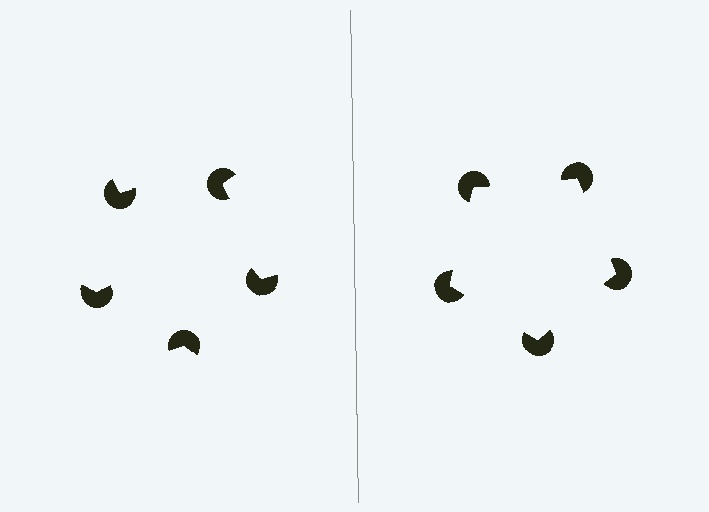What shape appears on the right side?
An illusory pentagon.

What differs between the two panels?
The pac-man discs are positioned identically on both sides; only the wedge orientations differ. On the right they align to a pentagon; on the left they are misaligned.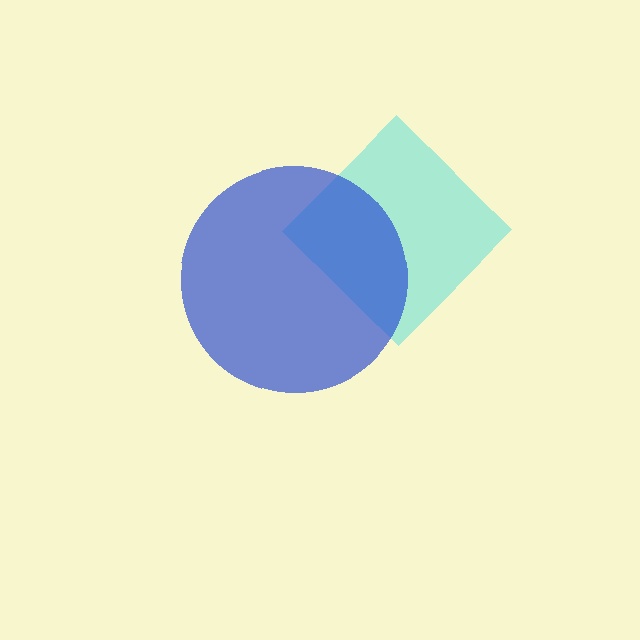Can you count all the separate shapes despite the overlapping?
Yes, there are 2 separate shapes.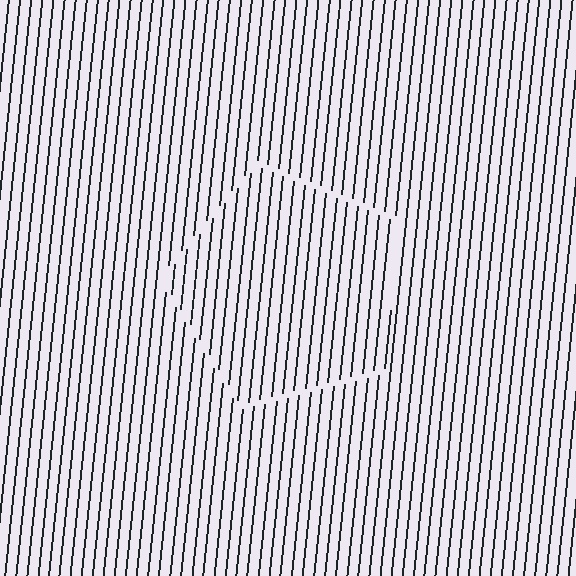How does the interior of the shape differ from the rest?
The interior of the shape contains the same grating, shifted by half a period — the contour is defined by the phase discontinuity where line-ends from the inner and outer gratings abut.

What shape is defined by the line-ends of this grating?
An illusory pentagon. The interior of the shape contains the same grating, shifted by half a period — the contour is defined by the phase discontinuity where line-ends from the inner and outer gratings abut.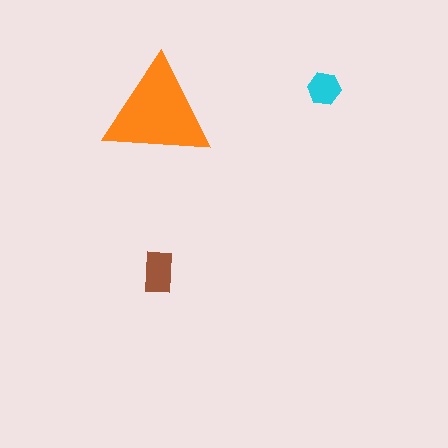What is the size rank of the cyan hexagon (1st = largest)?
3rd.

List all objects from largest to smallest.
The orange triangle, the brown rectangle, the cyan hexagon.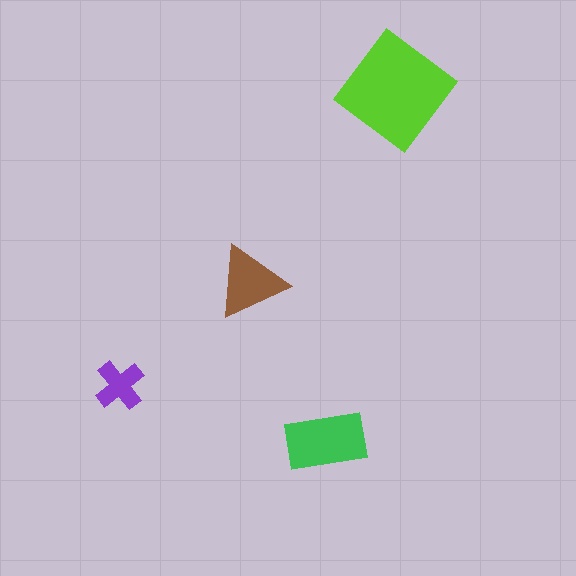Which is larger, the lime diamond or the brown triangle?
The lime diamond.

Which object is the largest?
The lime diamond.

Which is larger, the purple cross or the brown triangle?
The brown triangle.